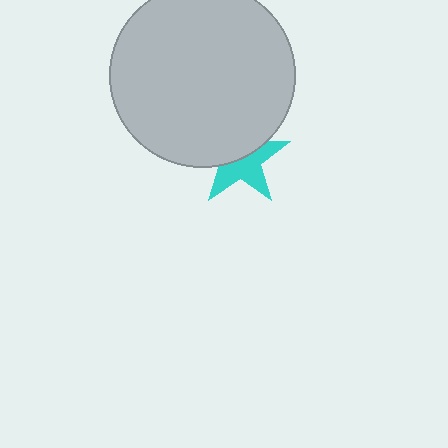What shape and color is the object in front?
The object in front is a light gray circle.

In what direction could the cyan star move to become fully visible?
The cyan star could move down. That would shift it out from behind the light gray circle entirely.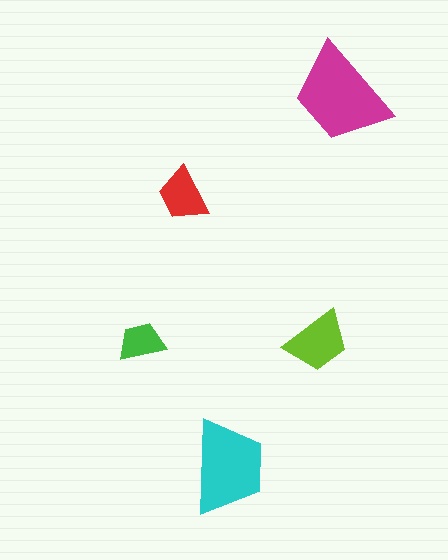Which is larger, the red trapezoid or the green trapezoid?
The red one.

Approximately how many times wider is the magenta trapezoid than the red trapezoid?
About 2 times wider.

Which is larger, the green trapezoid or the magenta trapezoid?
The magenta one.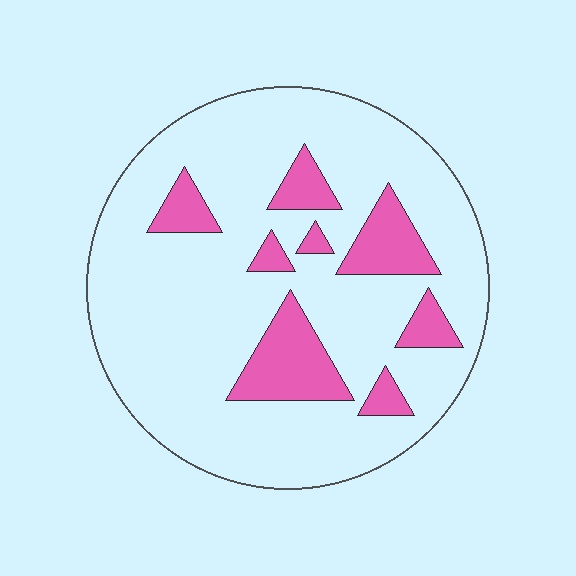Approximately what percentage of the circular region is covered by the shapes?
Approximately 20%.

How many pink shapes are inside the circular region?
8.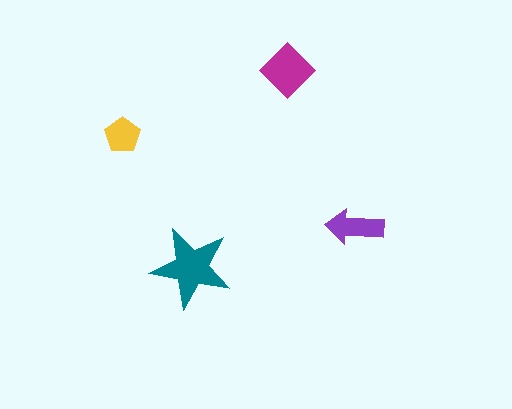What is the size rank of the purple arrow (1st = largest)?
3rd.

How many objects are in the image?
There are 4 objects in the image.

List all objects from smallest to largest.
The yellow pentagon, the purple arrow, the magenta diamond, the teal star.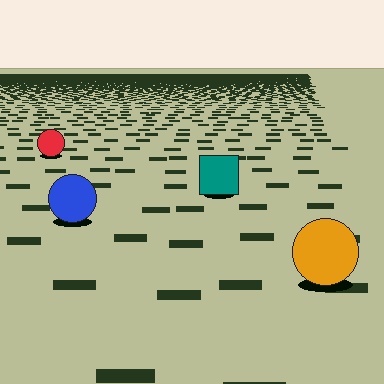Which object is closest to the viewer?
The orange circle is closest. The texture marks near it are larger and more spread out.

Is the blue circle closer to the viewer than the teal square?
Yes. The blue circle is closer — you can tell from the texture gradient: the ground texture is coarser near it.